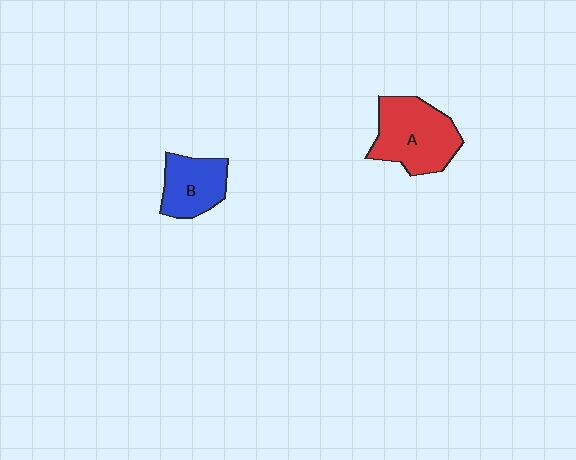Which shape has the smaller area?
Shape B (blue).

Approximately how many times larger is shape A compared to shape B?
Approximately 1.5 times.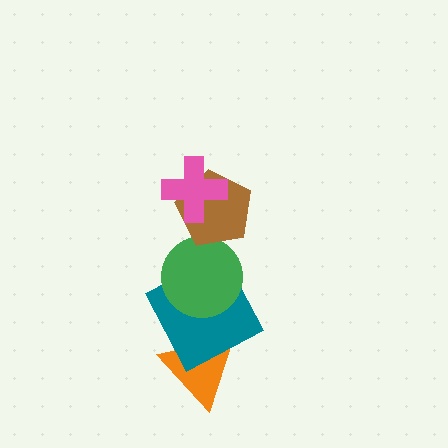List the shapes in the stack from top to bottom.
From top to bottom: the pink cross, the brown pentagon, the green circle, the teal square, the orange triangle.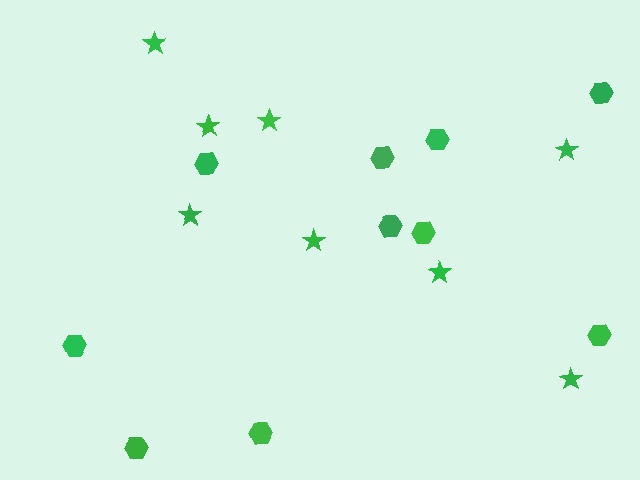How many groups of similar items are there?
There are 2 groups: one group of stars (8) and one group of hexagons (10).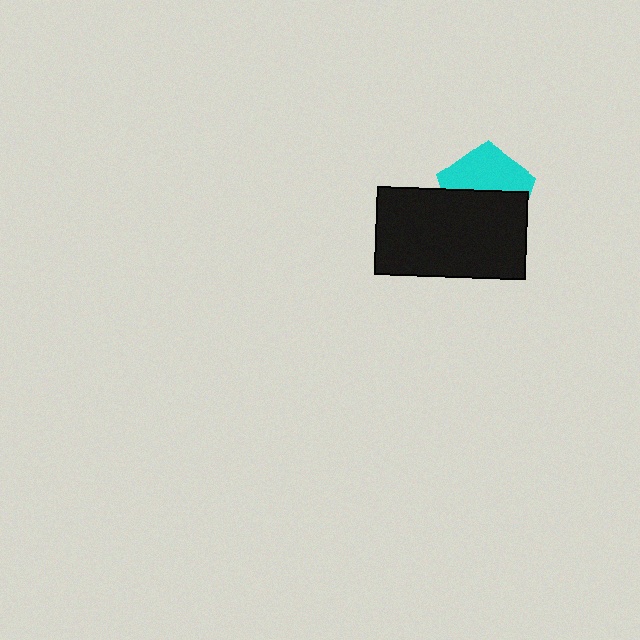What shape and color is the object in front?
The object in front is a black rectangle.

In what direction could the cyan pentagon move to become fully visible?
The cyan pentagon could move up. That would shift it out from behind the black rectangle entirely.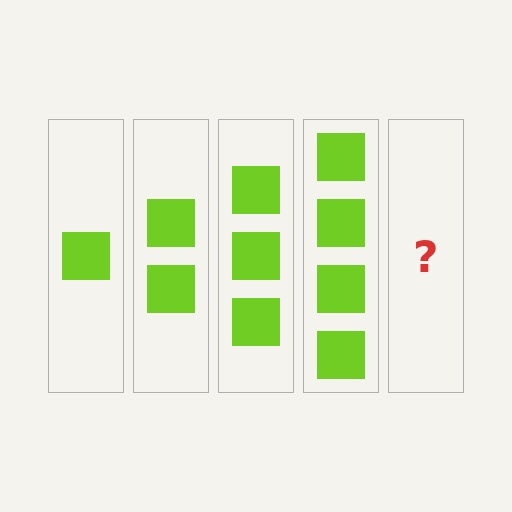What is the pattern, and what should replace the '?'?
The pattern is that each step adds one more square. The '?' should be 5 squares.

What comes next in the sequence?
The next element should be 5 squares.